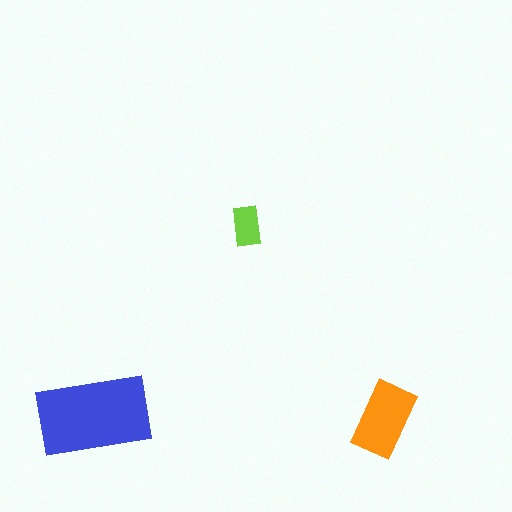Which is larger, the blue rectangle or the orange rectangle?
The blue one.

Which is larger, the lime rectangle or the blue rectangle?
The blue one.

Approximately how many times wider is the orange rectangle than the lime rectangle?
About 2 times wider.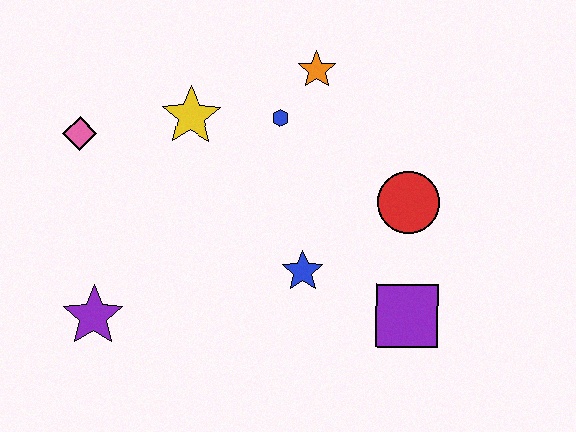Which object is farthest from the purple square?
The pink diamond is farthest from the purple square.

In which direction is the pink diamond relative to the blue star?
The pink diamond is to the left of the blue star.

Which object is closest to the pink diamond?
The yellow star is closest to the pink diamond.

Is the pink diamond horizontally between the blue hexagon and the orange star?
No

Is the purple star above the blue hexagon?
No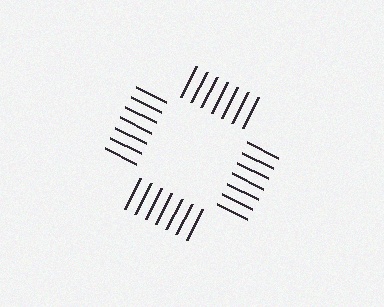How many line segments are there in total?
28 — 7 along each of the 4 edges.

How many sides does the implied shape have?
4 sides — the line-ends trace a square.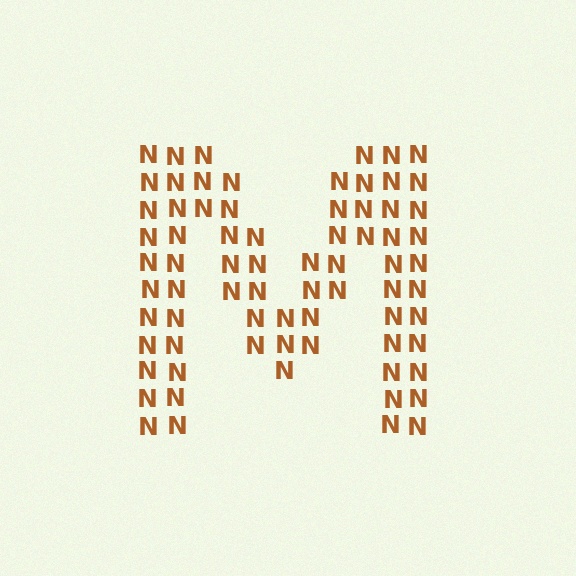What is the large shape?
The large shape is the letter M.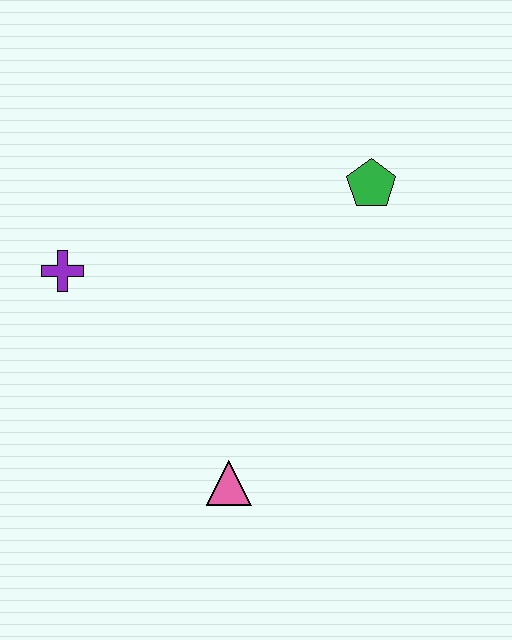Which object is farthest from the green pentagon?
The pink triangle is farthest from the green pentagon.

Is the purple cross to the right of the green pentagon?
No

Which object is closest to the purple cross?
The pink triangle is closest to the purple cross.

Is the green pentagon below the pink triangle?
No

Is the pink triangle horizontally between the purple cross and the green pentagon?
Yes